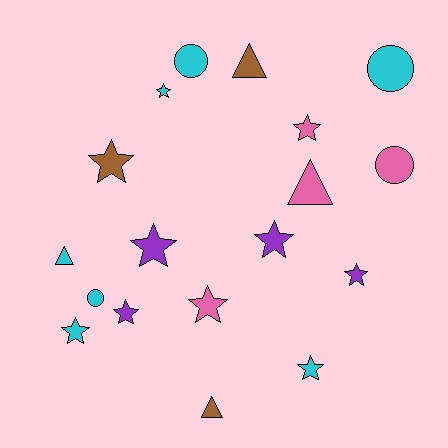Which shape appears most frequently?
Star, with 10 objects.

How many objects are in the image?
There are 18 objects.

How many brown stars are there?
There is 1 brown star.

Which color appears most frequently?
Cyan, with 7 objects.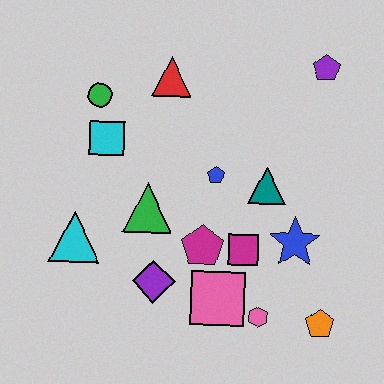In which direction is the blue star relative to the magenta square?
The blue star is to the right of the magenta square.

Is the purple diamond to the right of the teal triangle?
No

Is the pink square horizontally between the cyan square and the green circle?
No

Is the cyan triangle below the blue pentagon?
Yes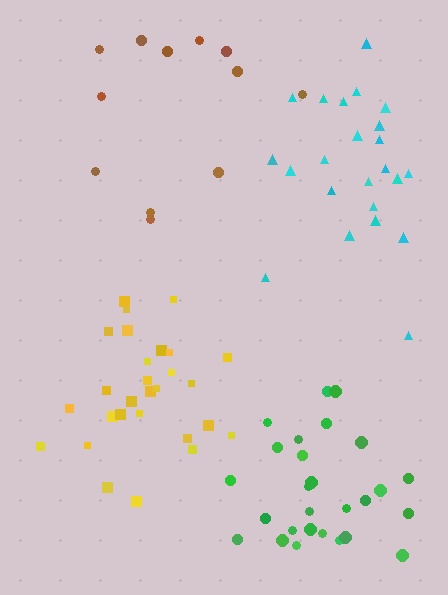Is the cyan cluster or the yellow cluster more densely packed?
Yellow.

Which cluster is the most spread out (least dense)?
Brown.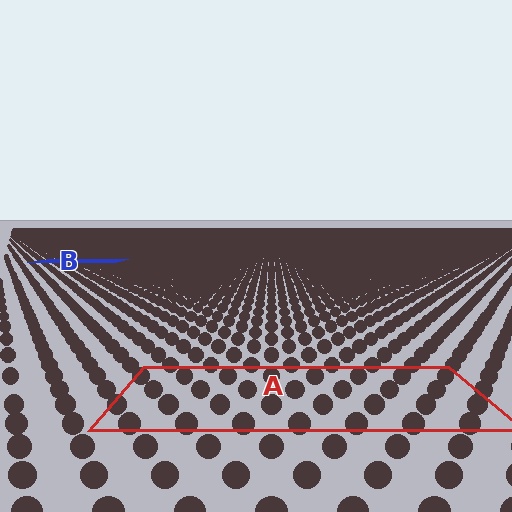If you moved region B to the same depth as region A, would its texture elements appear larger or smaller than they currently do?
They would appear larger. At a closer depth, the same texture elements are projected at a bigger on-screen size.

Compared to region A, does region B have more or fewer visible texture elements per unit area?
Region B has more texture elements per unit area — they are packed more densely because it is farther away.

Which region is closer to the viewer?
Region A is closer. The texture elements there are larger and more spread out.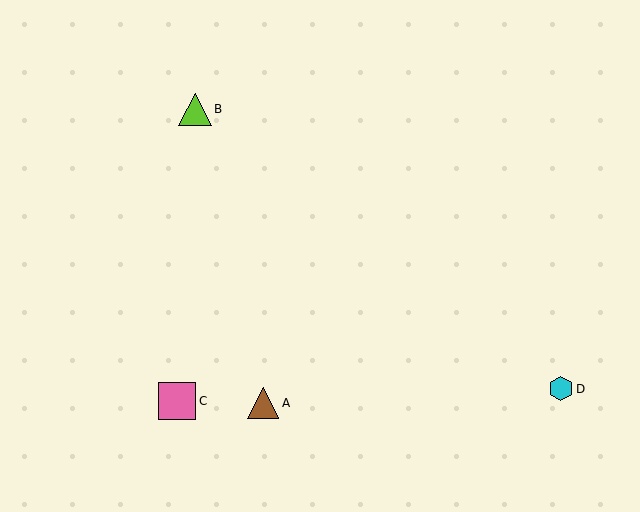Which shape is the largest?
The pink square (labeled C) is the largest.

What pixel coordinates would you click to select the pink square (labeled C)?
Click at (177, 401) to select the pink square C.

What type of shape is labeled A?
Shape A is a brown triangle.